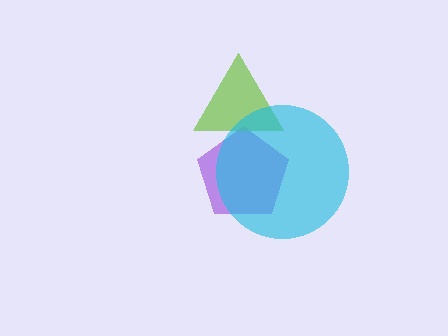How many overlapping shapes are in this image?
There are 3 overlapping shapes in the image.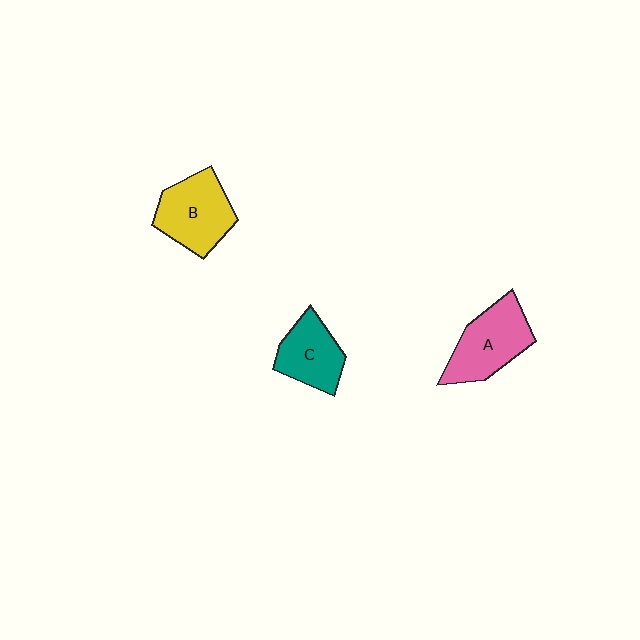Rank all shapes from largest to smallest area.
From largest to smallest: A (pink), B (yellow), C (teal).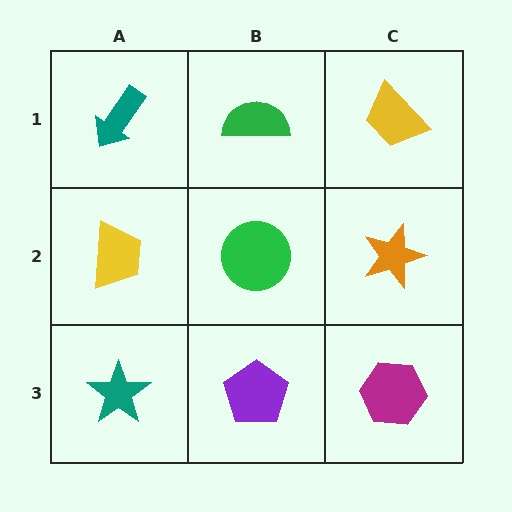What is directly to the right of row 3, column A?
A purple pentagon.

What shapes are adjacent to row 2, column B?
A green semicircle (row 1, column B), a purple pentagon (row 3, column B), a yellow trapezoid (row 2, column A), an orange star (row 2, column C).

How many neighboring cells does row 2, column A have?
3.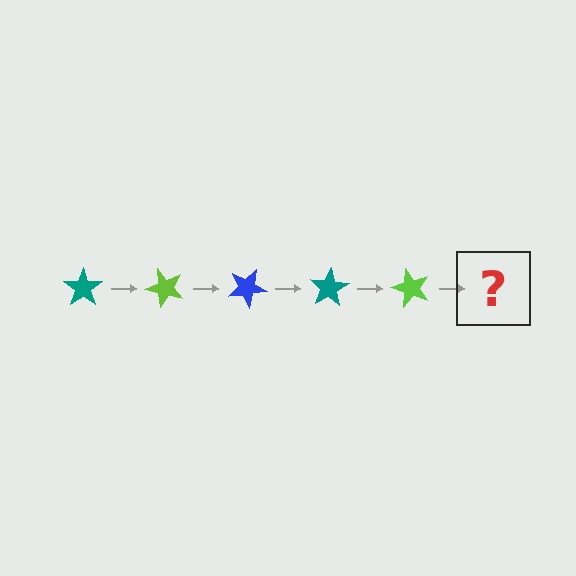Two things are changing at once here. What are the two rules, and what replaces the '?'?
The two rules are that it rotates 50 degrees each step and the color cycles through teal, lime, and blue. The '?' should be a blue star, rotated 250 degrees from the start.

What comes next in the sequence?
The next element should be a blue star, rotated 250 degrees from the start.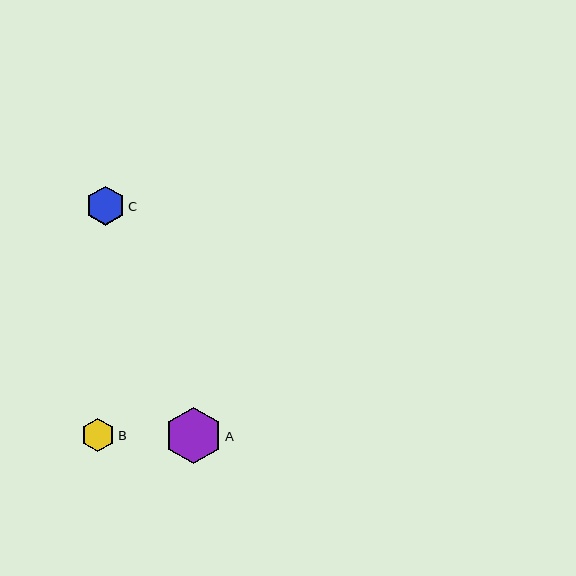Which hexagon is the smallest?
Hexagon B is the smallest with a size of approximately 33 pixels.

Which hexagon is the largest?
Hexagon A is the largest with a size of approximately 57 pixels.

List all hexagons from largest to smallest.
From largest to smallest: A, C, B.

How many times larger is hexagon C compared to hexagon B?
Hexagon C is approximately 1.2 times the size of hexagon B.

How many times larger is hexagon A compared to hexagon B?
Hexagon A is approximately 1.7 times the size of hexagon B.